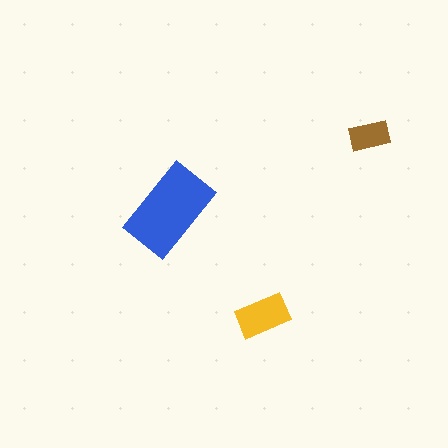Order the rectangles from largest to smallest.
the blue one, the yellow one, the brown one.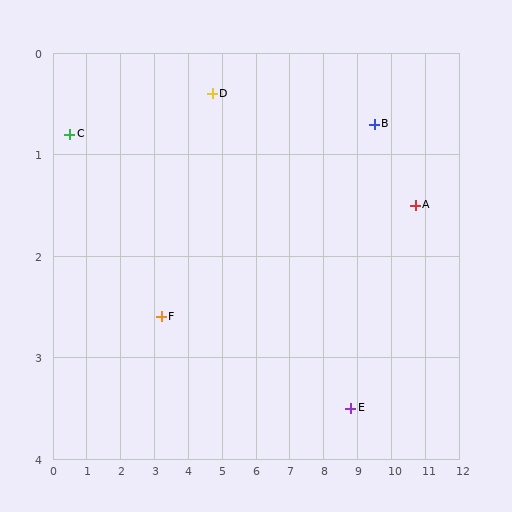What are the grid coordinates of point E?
Point E is at approximately (8.8, 3.5).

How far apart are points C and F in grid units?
Points C and F are about 3.2 grid units apart.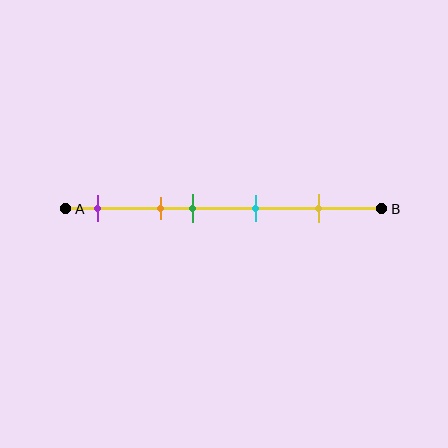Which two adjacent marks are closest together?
The orange and green marks are the closest adjacent pair.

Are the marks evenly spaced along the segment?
No, the marks are not evenly spaced.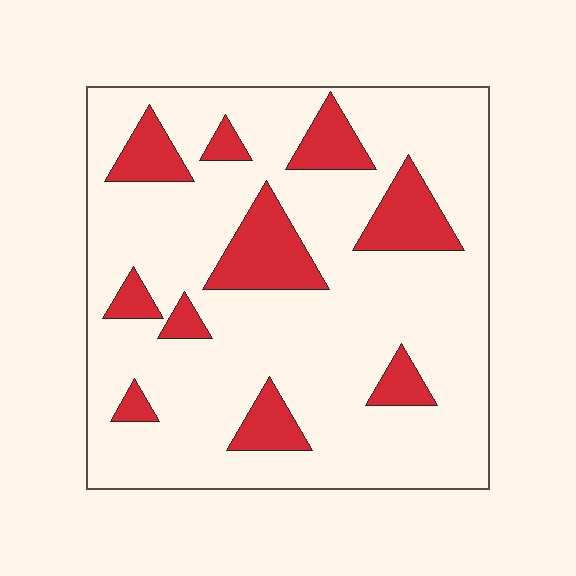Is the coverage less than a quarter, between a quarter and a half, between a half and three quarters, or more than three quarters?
Less than a quarter.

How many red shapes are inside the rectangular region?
10.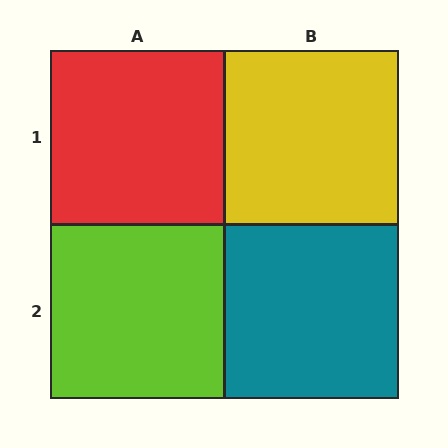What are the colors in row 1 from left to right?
Red, yellow.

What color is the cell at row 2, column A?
Lime.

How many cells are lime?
1 cell is lime.